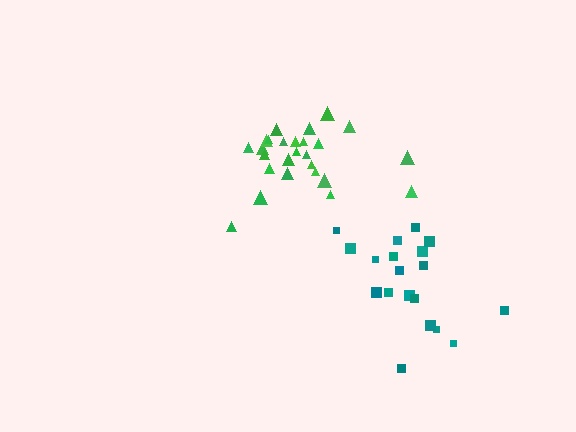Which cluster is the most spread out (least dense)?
Teal.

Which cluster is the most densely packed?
Green.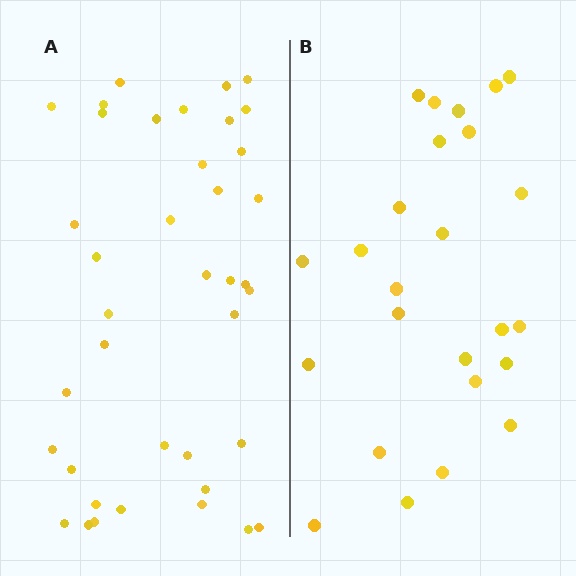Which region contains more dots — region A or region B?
Region A (the left region) has more dots.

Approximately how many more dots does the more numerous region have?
Region A has approximately 15 more dots than region B.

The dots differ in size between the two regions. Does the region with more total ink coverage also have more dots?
No. Region B has more total ink coverage because its dots are larger, but region A actually contains more individual dots. Total area can be misleading — the number of items is what matters here.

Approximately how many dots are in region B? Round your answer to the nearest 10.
About 20 dots. (The exact count is 25, which rounds to 20.)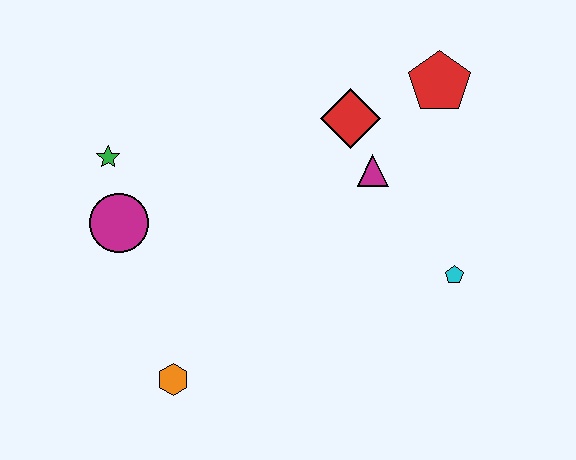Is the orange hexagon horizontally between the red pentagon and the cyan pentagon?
No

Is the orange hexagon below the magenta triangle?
Yes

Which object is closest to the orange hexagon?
The magenta circle is closest to the orange hexagon.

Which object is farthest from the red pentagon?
The orange hexagon is farthest from the red pentagon.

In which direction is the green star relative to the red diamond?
The green star is to the left of the red diamond.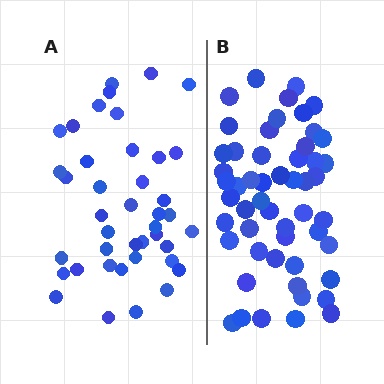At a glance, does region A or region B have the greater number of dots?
Region B (the right region) has more dots.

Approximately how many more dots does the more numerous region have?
Region B has roughly 12 or so more dots than region A.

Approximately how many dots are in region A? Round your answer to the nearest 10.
About 40 dots. (The exact count is 41, which rounds to 40.)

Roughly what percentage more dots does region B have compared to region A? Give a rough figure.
About 30% more.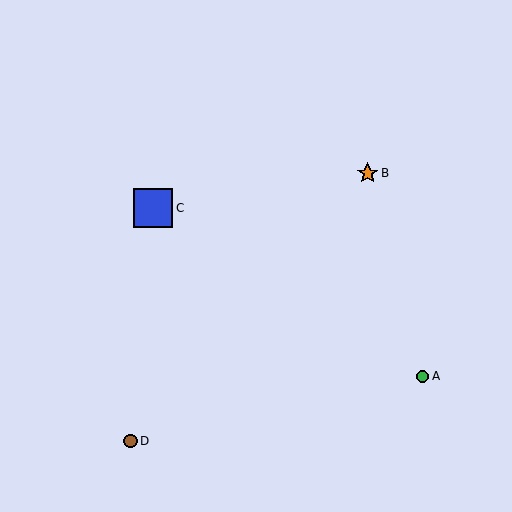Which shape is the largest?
The blue square (labeled C) is the largest.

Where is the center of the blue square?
The center of the blue square is at (153, 208).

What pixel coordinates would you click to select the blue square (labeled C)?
Click at (153, 208) to select the blue square C.